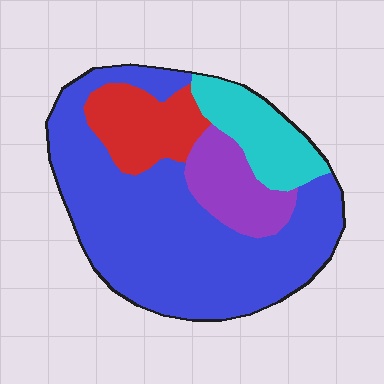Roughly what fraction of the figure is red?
Red covers 14% of the figure.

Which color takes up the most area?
Blue, at roughly 60%.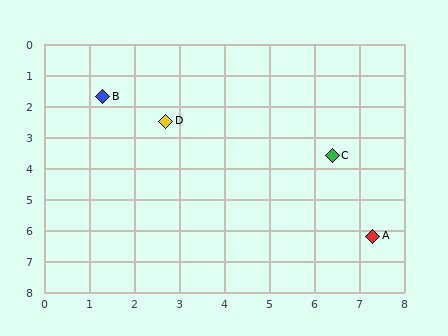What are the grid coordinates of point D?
Point D is at approximately (2.7, 2.5).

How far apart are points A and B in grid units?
Points A and B are about 7.5 grid units apart.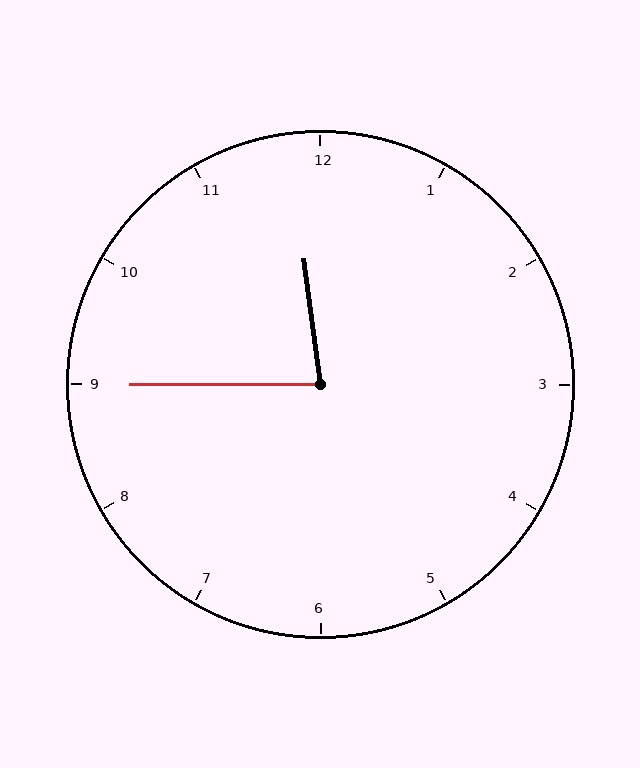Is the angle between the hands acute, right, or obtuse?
It is acute.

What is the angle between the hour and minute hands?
Approximately 82 degrees.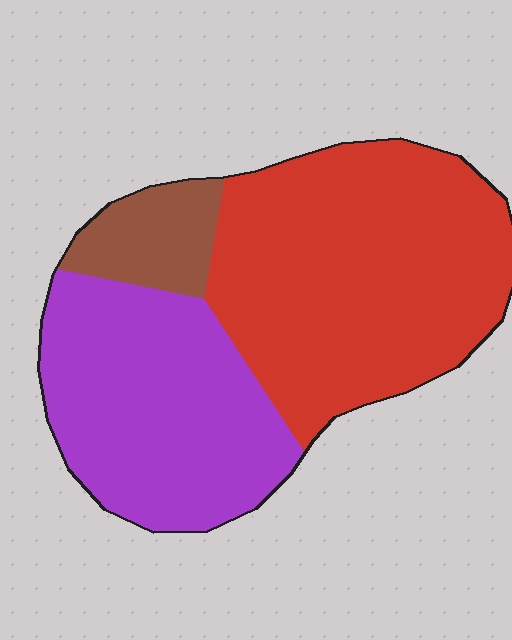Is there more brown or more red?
Red.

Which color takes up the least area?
Brown, at roughly 10%.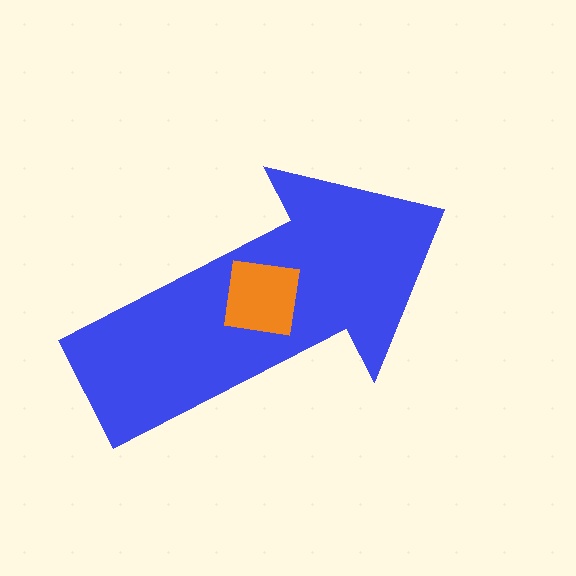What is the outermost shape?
The blue arrow.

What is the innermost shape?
The orange square.